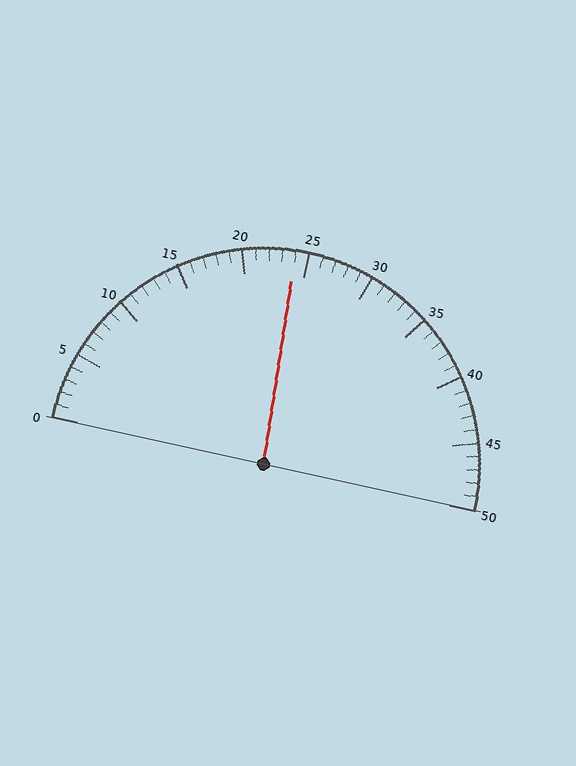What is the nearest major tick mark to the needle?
The nearest major tick mark is 25.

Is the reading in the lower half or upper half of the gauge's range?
The reading is in the lower half of the range (0 to 50).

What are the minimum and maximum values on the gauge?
The gauge ranges from 0 to 50.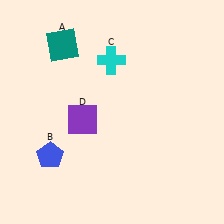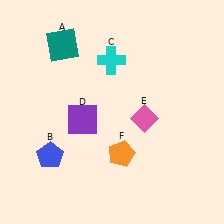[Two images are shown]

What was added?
A pink diamond (E), an orange pentagon (F) were added in Image 2.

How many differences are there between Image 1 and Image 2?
There are 2 differences between the two images.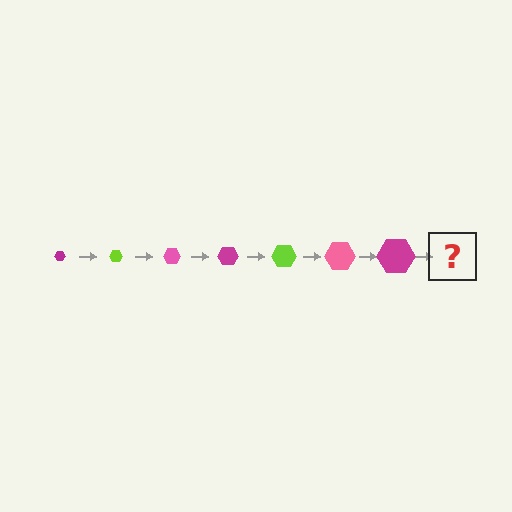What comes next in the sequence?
The next element should be a lime hexagon, larger than the previous one.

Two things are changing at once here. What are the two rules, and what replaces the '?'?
The two rules are that the hexagon grows larger each step and the color cycles through magenta, lime, and pink. The '?' should be a lime hexagon, larger than the previous one.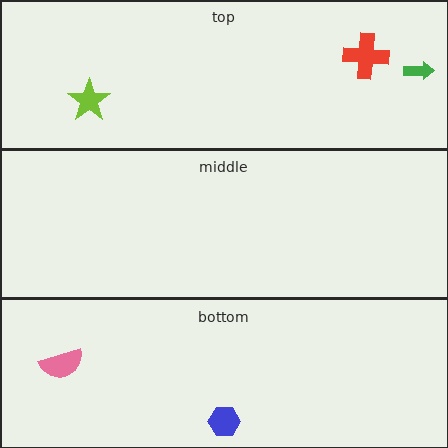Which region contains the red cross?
The top region.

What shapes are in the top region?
The green arrow, the lime star, the red cross.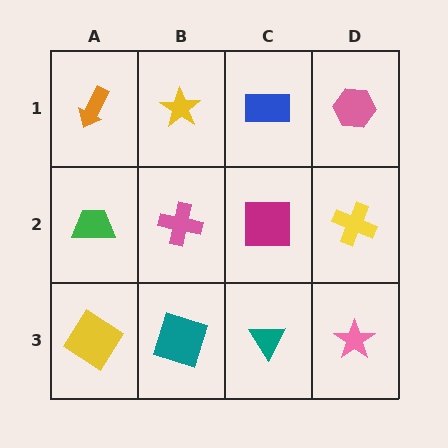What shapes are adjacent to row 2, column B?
A yellow star (row 1, column B), a teal square (row 3, column B), a green trapezoid (row 2, column A), a magenta square (row 2, column C).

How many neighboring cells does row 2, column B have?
4.